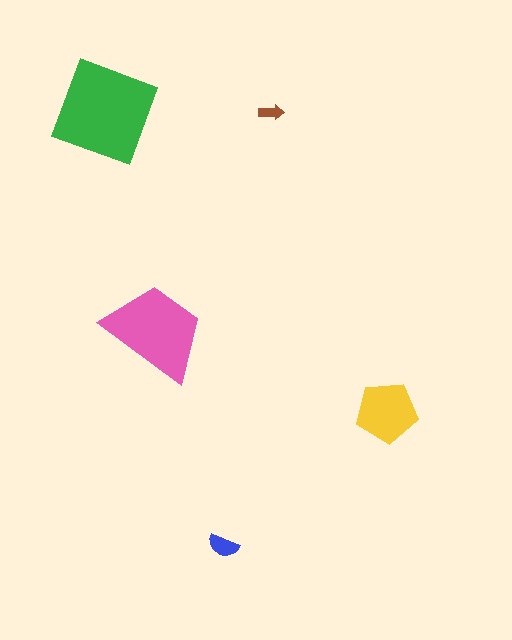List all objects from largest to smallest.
The green diamond, the pink trapezoid, the yellow pentagon, the blue semicircle, the brown arrow.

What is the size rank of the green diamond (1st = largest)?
1st.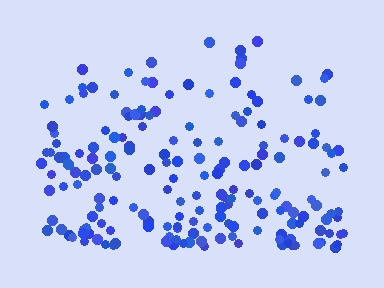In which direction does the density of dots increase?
From top to bottom, with the bottom side densest.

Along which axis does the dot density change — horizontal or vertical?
Vertical.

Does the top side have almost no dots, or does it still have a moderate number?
Still a moderate number, just noticeably fewer than the bottom.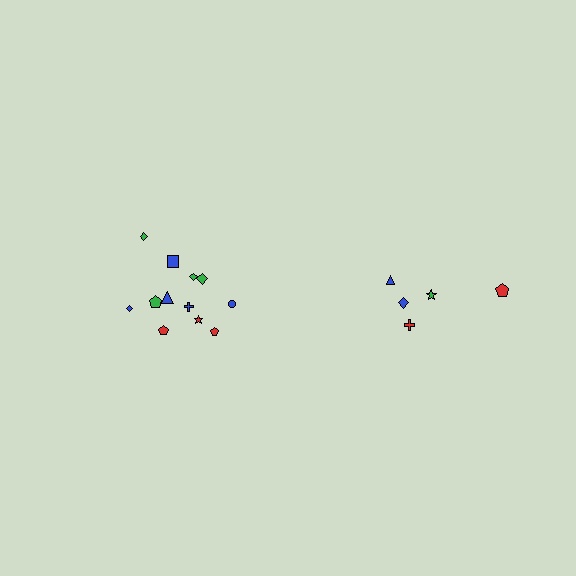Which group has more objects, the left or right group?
The left group.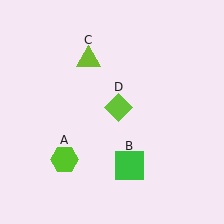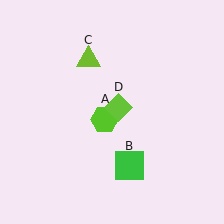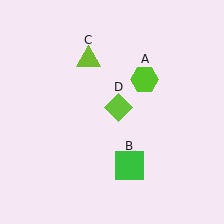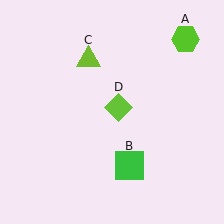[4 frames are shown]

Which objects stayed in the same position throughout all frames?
Green square (object B) and lime triangle (object C) and lime diamond (object D) remained stationary.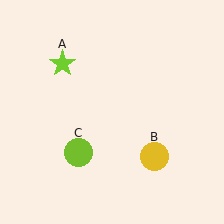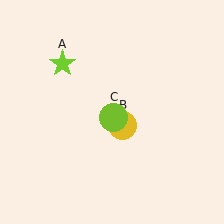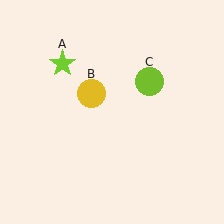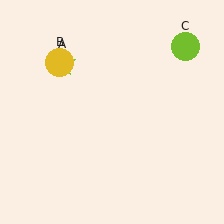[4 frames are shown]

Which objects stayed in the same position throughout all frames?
Lime star (object A) remained stationary.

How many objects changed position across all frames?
2 objects changed position: yellow circle (object B), lime circle (object C).